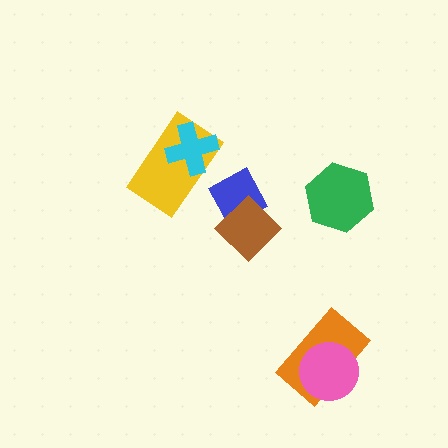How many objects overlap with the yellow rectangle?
1 object overlaps with the yellow rectangle.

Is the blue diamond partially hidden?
Yes, it is partially covered by another shape.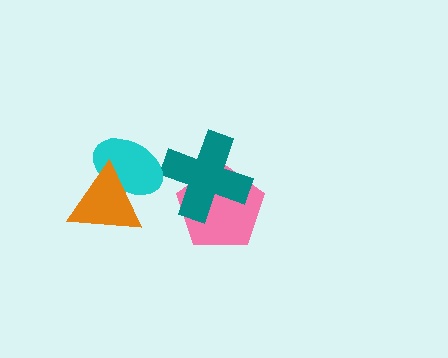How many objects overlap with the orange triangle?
1 object overlaps with the orange triangle.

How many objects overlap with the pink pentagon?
1 object overlaps with the pink pentagon.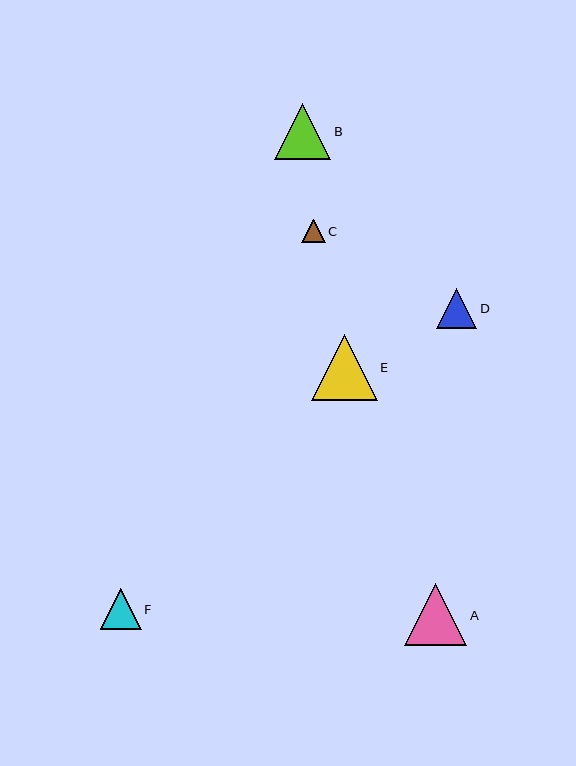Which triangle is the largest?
Triangle E is the largest with a size of approximately 66 pixels.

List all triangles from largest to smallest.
From largest to smallest: E, A, B, F, D, C.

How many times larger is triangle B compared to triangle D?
Triangle B is approximately 1.4 times the size of triangle D.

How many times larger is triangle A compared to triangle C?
Triangle A is approximately 2.7 times the size of triangle C.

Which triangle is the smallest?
Triangle C is the smallest with a size of approximately 23 pixels.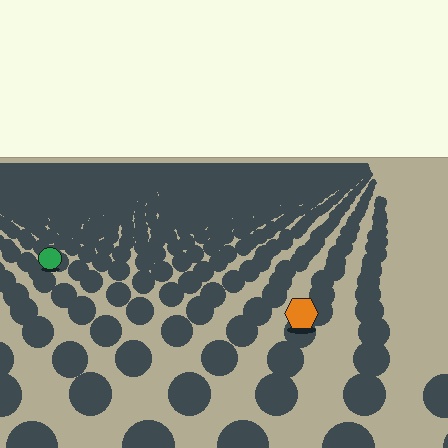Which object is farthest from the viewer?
The green circle is farthest from the viewer. It appears smaller and the ground texture around it is denser.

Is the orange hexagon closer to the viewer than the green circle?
Yes. The orange hexagon is closer — you can tell from the texture gradient: the ground texture is coarser near it.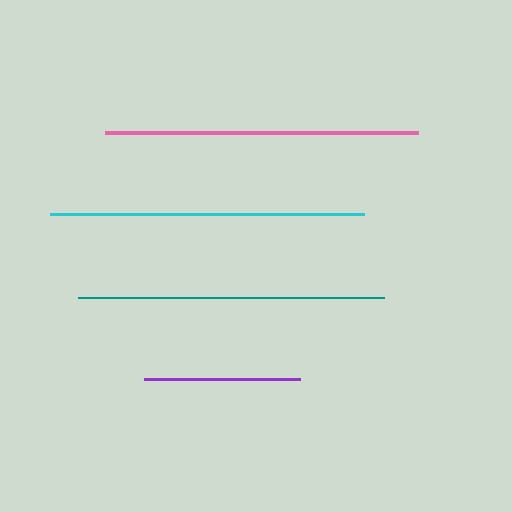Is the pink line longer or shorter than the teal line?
The pink line is longer than the teal line.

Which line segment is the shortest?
The purple line is the shortest at approximately 156 pixels.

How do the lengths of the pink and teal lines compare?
The pink and teal lines are approximately the same length.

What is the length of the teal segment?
The teal segment is approximately 306 pixels long.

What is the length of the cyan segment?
The cyan segment is approximately 314 pixels long.